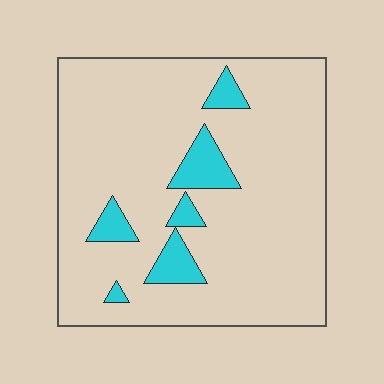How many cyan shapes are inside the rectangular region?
6.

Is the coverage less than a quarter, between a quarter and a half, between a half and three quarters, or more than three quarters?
Less than a quarter.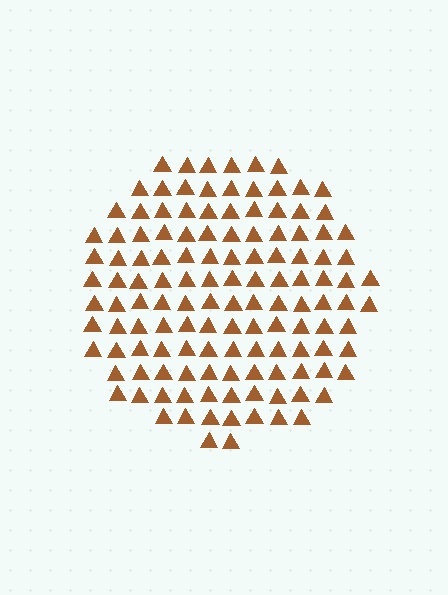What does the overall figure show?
The overall figure shows a circle.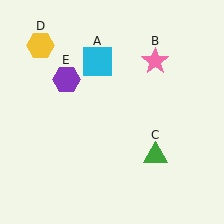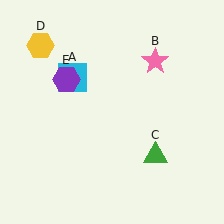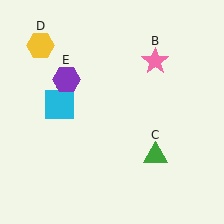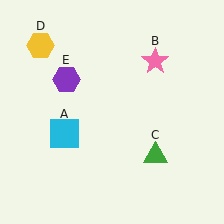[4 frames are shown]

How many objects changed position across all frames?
1 object changed position: cyan square (object A).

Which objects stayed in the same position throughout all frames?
Pink star (object B) and green triangle (object C) and yellow hexagon (object D) and purple hexagon (object E) remained stationary.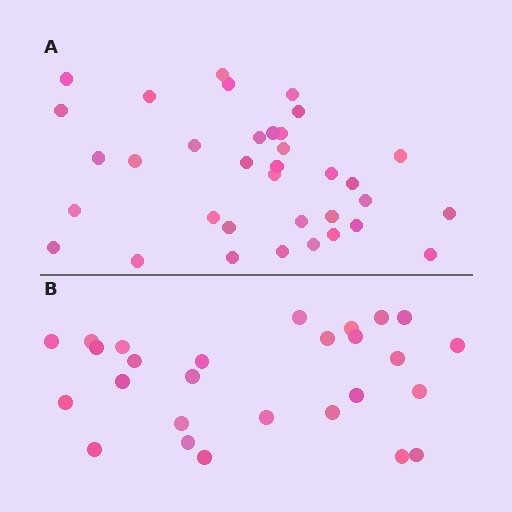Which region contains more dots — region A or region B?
Region A (the top region) has more dots.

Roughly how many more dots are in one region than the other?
Region A has roughly 8 or so more dots than region B.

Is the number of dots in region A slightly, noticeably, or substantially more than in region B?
Region A has noticeably more, but not dramatically so. The ratio is roughly 1.3 to 1.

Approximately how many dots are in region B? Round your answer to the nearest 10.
About 30 dots. (The exact count is 27, which rounds to 30.)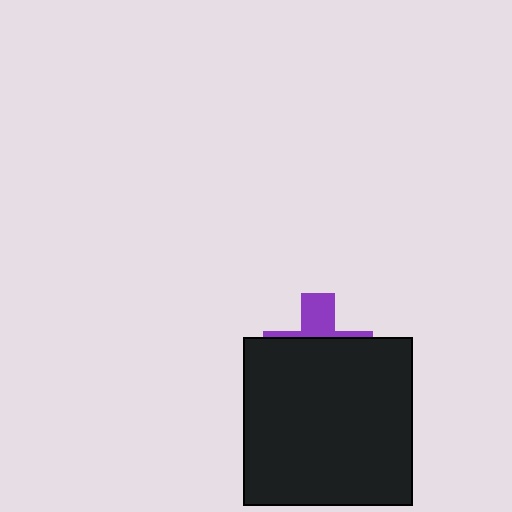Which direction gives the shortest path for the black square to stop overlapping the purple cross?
Moving down gives the shortest separation.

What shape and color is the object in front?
The object in front is a black square.